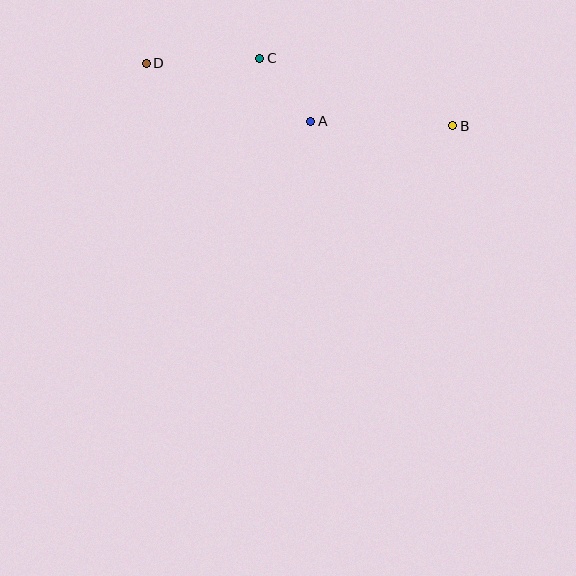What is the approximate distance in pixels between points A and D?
The distance between A and D is approximately 175 pixels.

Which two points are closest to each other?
Points A and C are closest to each other.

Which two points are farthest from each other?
Points B and D are farthest from each other.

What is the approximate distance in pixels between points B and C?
The distance between B and C is approximately 205 pixels.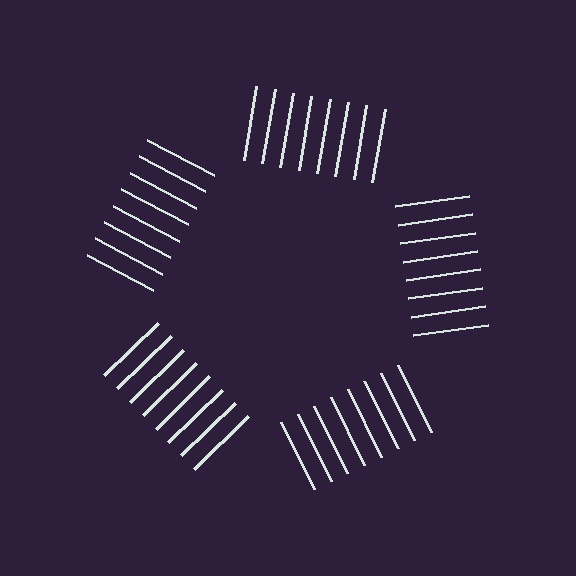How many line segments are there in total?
40 — 8 along each of the 5 edges.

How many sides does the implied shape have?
5 sides — the line-ends trace a pentagon.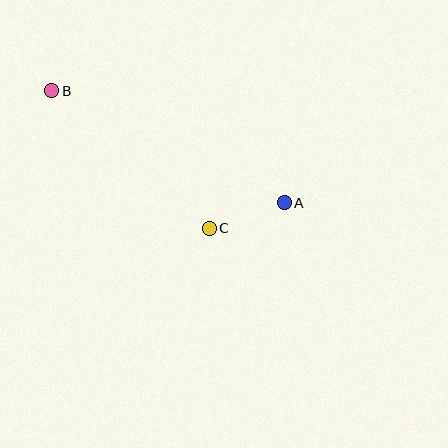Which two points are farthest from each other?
Points A and B are farthest from each other.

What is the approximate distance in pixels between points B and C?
The distance between B and C is approximately 209 pixels.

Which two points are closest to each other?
Points A and C are closest to each other.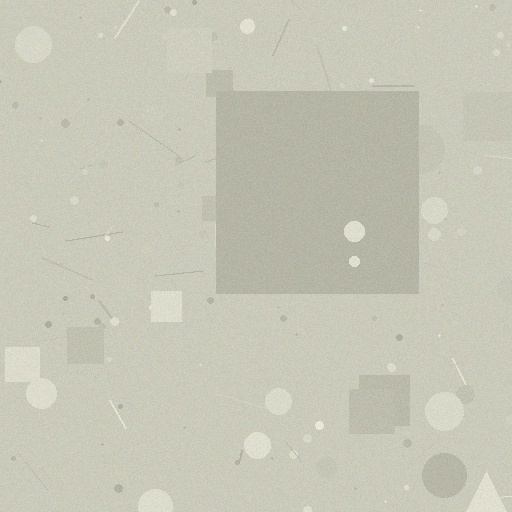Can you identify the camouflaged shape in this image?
The camouflaged shape is a square.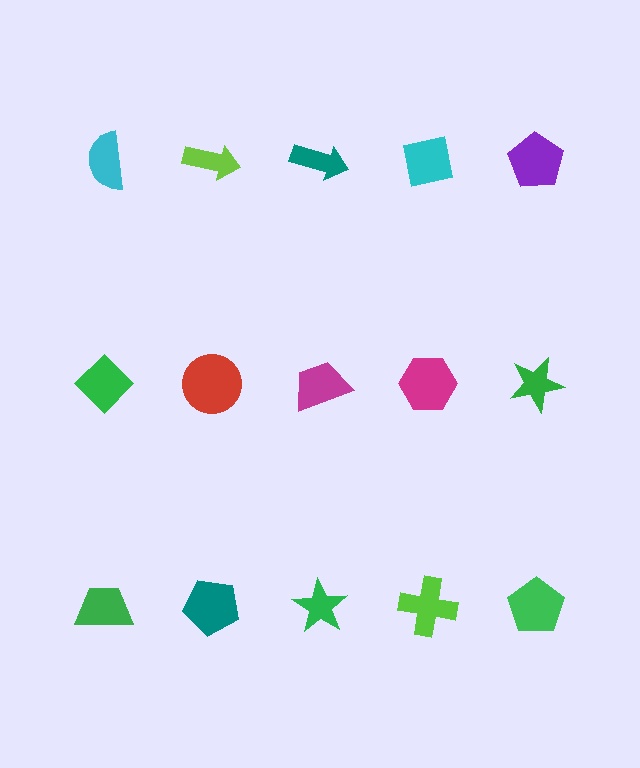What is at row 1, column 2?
A lime arrow.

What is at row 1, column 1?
A cyan semicircle.